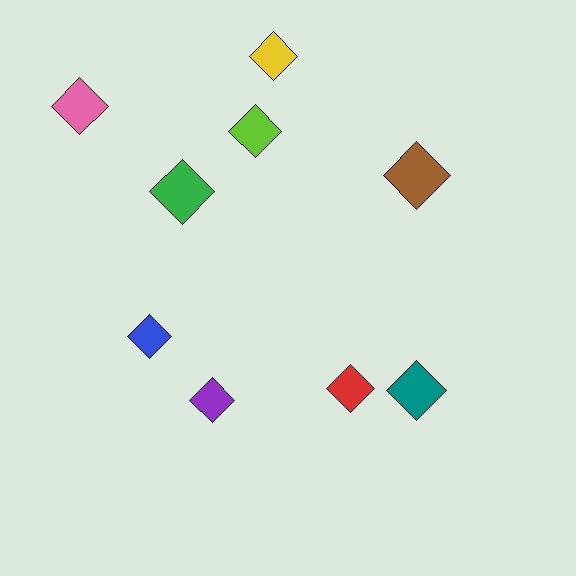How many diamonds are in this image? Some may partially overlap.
There are 9 diamonds.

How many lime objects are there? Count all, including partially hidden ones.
There is 1 lime object.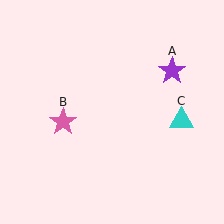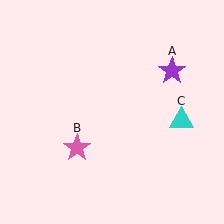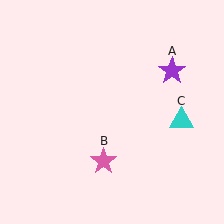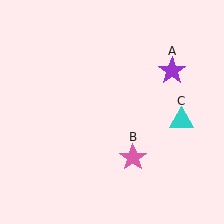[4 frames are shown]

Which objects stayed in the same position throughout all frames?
Purple star (object A) and cyan triangle (object C) remained stationary.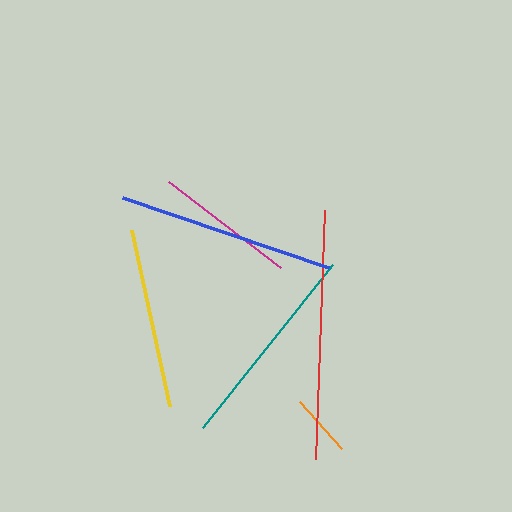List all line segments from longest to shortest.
From longest to shortest: red, blue, teal, yellow, magenta, orange.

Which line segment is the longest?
The red line is the longest at approximately 249 pixels.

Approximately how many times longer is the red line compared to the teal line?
The red line is approximately 1.2 times the length of the teal line.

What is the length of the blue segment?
The blue segment is approximately 218 pixels long.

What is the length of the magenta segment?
The magenta segment is approximately 140 pixels long.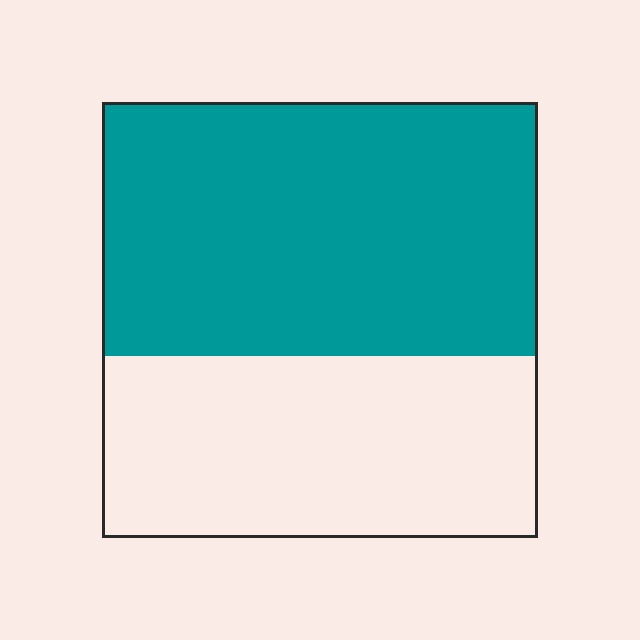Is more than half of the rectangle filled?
Yes.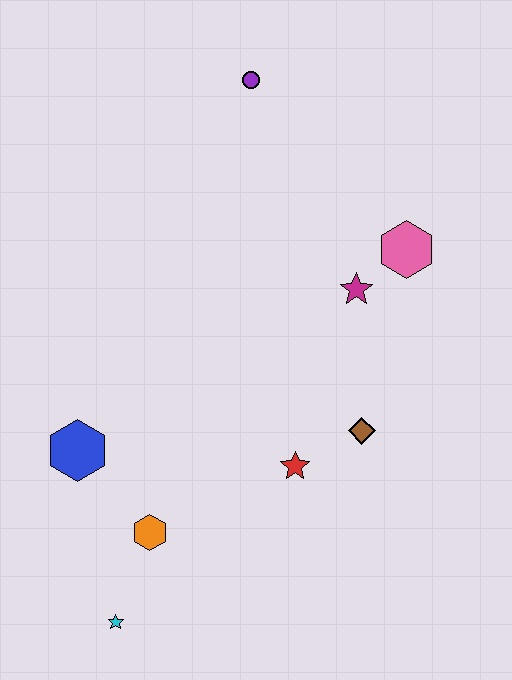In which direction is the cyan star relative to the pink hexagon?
The cyan star is below the pink hexagon.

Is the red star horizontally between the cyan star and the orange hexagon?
No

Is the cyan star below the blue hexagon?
Yes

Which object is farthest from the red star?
The purple circle is farthest from the red star.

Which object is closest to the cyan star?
The orange hexagon is closest to the cyan star.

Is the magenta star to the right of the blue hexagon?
Yes